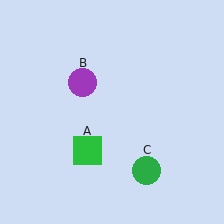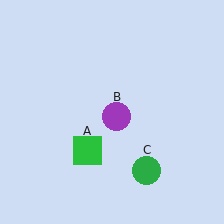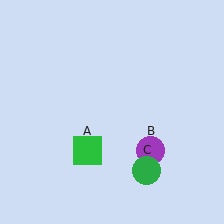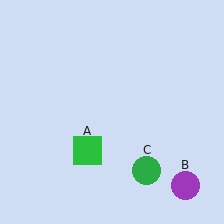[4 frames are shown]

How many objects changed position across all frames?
1 object changed position: purple circle (object B).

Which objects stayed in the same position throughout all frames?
Green square (object A) and green circle (object C) remained stationary.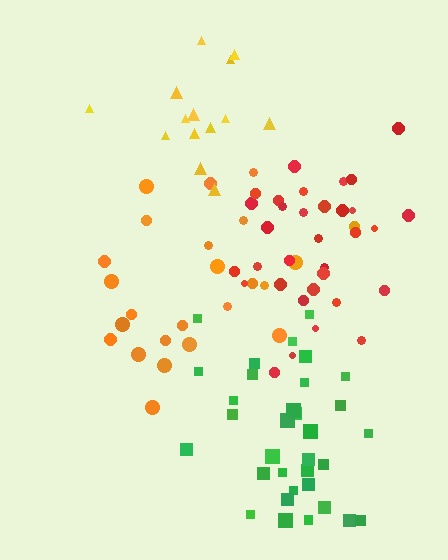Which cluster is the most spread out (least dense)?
Orange.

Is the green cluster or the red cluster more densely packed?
Green.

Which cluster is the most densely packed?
Green.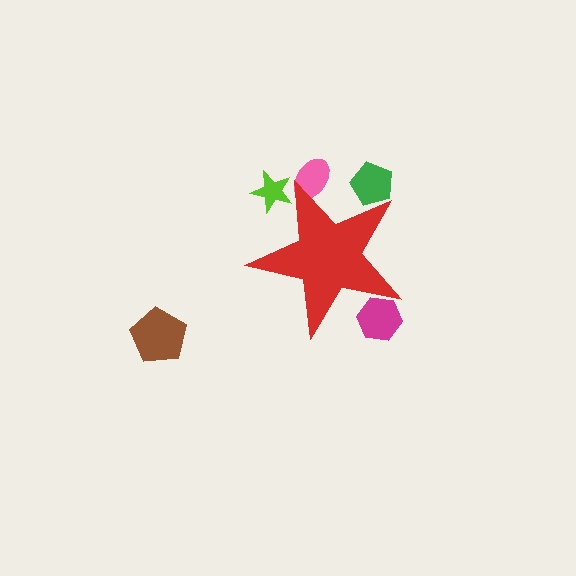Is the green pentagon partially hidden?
Yes, the green pentagon is partially hidden behind the red star.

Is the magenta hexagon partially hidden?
Yes, the magenta hexagon is partially hidden behind the red star.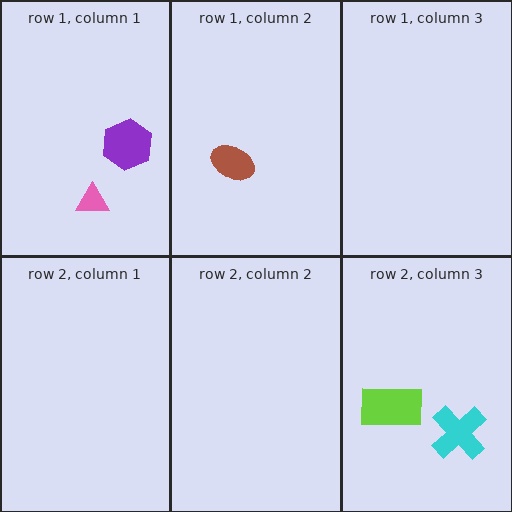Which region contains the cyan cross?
The row 2, column 3 region.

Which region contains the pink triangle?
The row 1, column 1 region.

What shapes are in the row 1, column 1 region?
The purple hexagon, the pink triangle.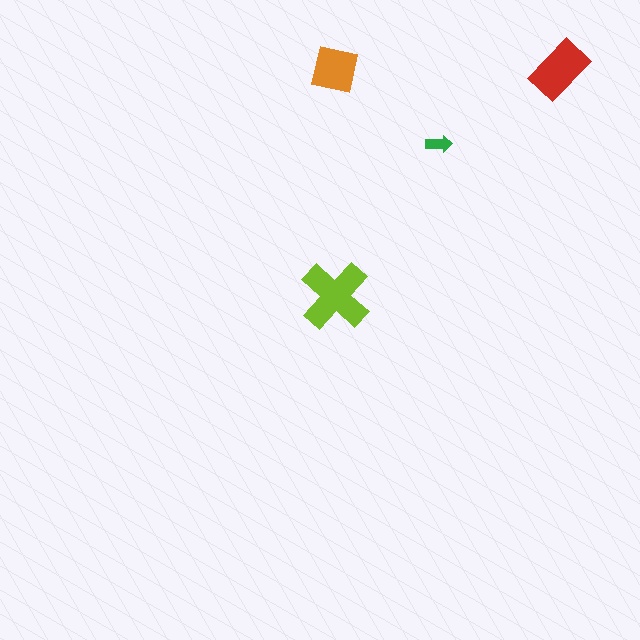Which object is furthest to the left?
The orange square is leftmost.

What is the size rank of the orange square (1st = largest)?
3rd.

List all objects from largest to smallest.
The lime cross, the red rectangle, the orange square, the green arrow.